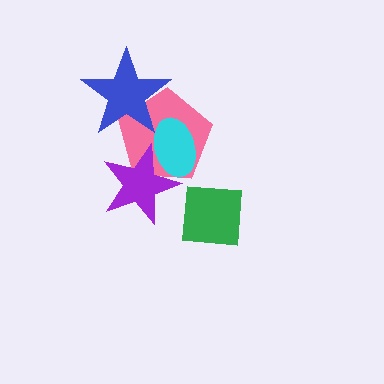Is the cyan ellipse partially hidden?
Yes, it is partially covered by another shape.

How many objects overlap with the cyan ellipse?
2 objects overlap with the cyan ellipse.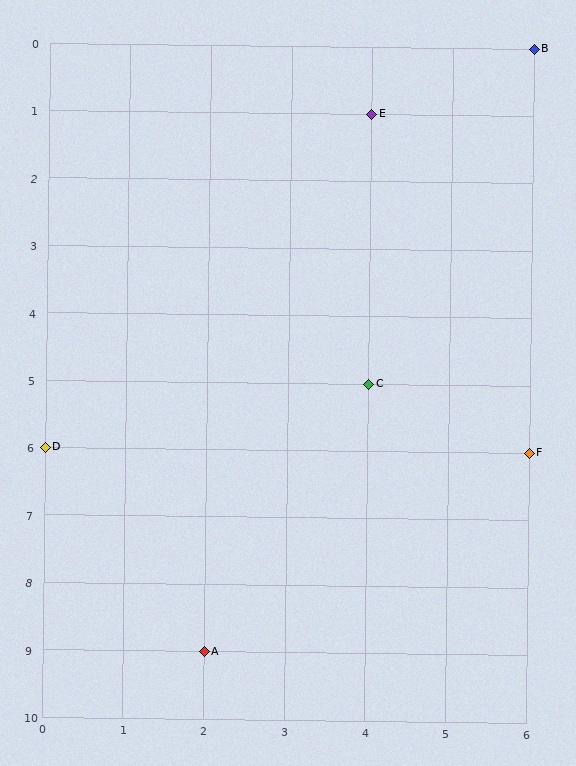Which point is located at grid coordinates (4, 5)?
Point C is at (4, 5).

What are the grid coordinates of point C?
Point C is at grid coordinates (4, 5).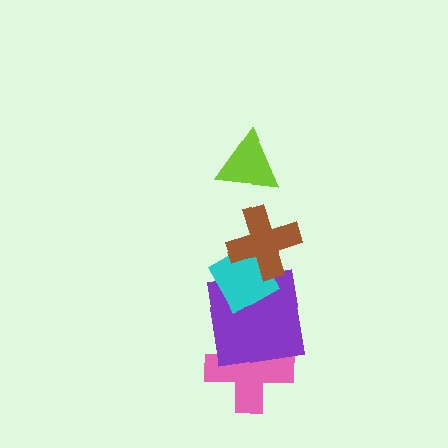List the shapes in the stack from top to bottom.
From top to bottom: the lime triangle, the brown cross, the cyan diamond, the purple square, the pink cross.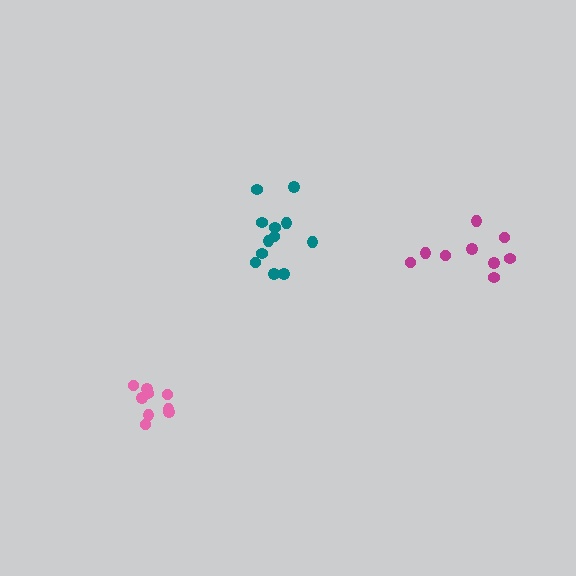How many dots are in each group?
Group 1: 12 dots, Group 2: 9 dots, Group 3: 9 dots (30 total).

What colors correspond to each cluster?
The clusters are colored: teal, pink, magenta.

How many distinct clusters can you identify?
There are 3 distinct clusters.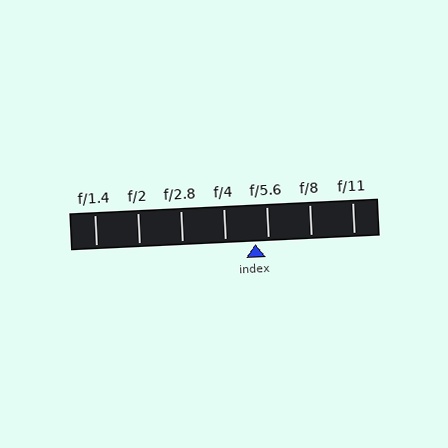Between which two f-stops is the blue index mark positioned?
The index mark is between f/4 and f/5.6.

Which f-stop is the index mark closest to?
The index mark is closest to f/5.6.